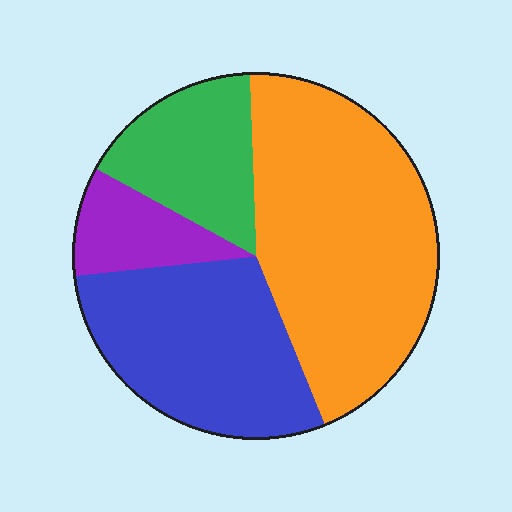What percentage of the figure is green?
Green covers around 15% of the figure.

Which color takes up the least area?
Purple, at roughly 10%.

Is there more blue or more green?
Blue.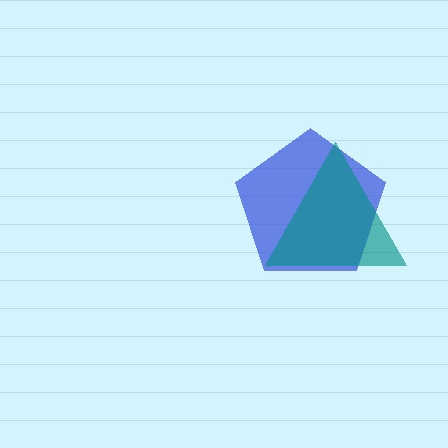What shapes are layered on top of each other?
The layered shapes are: a blue pentagon, a teal triangle.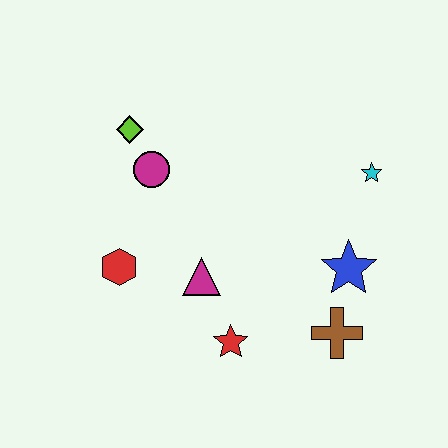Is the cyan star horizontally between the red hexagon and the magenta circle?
No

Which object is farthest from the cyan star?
The red hexagon is farthest from the cyan star.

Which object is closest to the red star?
The magenta triangle is closest to the red star.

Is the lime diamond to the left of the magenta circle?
Yes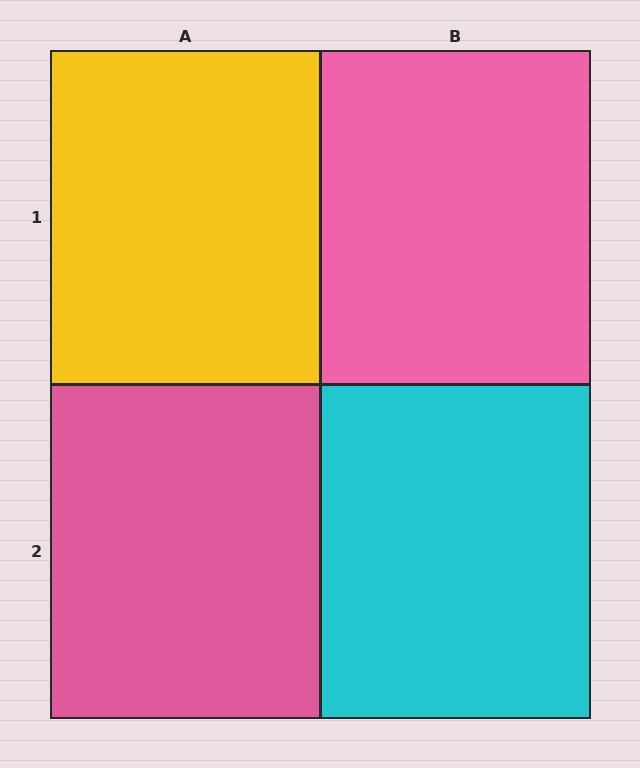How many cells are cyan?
1 cell is cyan.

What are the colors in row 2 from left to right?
Pink, cyan.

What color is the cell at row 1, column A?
Yellow.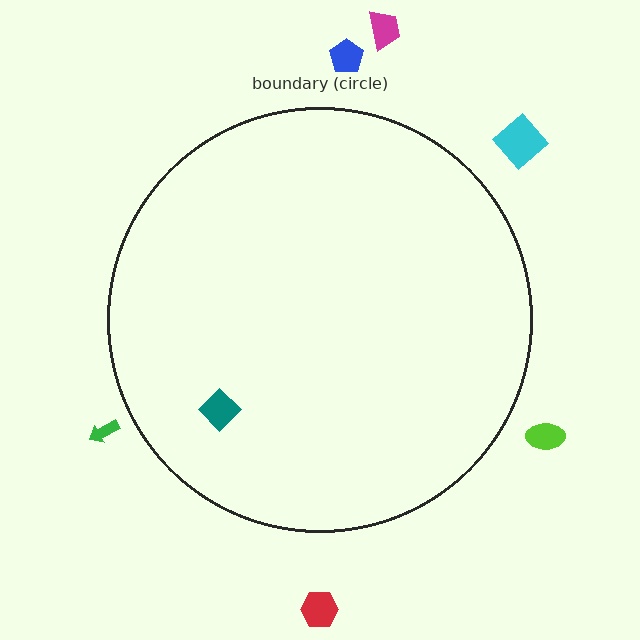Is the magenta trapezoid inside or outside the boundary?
Outside.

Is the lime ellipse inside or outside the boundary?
Outside.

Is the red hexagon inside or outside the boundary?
Outside.